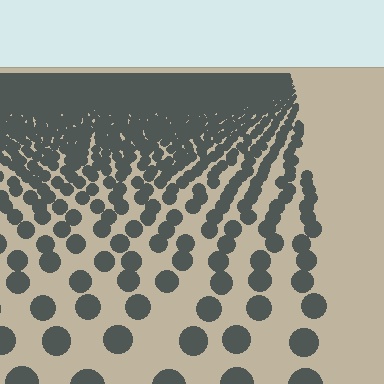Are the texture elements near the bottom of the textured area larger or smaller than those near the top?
Larger. Near the bottom, elements are closer to the viewer and appear at a bigger on-screen size.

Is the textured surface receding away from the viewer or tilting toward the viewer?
The surface is receding away from the viewer. Texture elements get smaller and denser toward the top.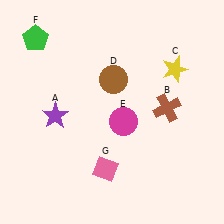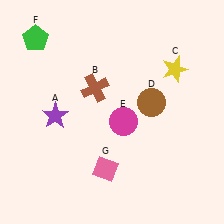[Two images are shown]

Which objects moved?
The objects that moved are: the brown cross (B), the brown circle (D).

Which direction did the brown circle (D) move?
The brown circle (D) moved right.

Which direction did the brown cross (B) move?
The brown cross (B) moved left.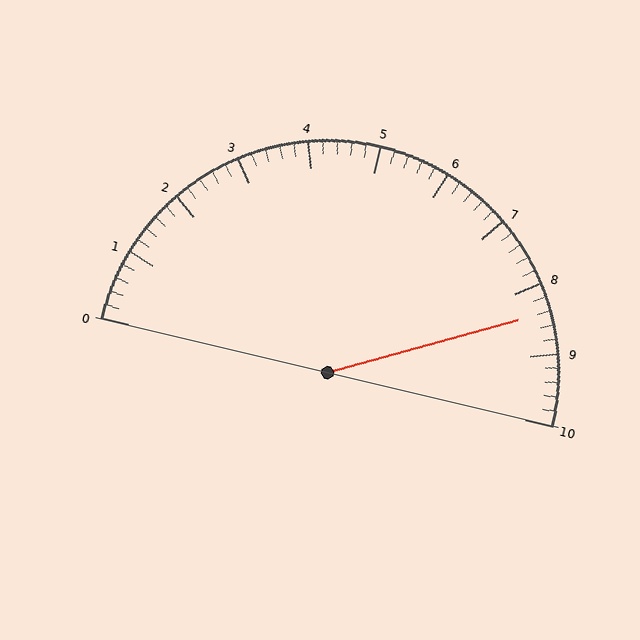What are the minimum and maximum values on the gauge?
The gauge ranges from 0 to 10.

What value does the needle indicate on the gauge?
The needle indicates approximately 8.4.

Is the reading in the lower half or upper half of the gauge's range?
The reading is in the upper half of the range (0 to 10).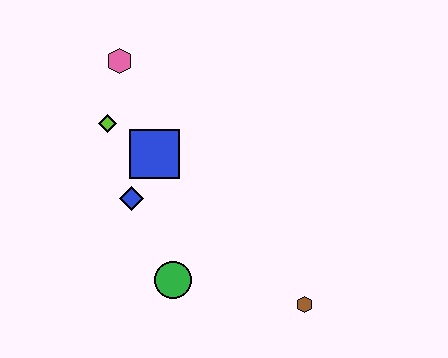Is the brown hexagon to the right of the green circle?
Yes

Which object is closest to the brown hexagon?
The green circle is closest to the brown hexagon.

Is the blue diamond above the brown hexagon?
Yes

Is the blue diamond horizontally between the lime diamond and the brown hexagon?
Yes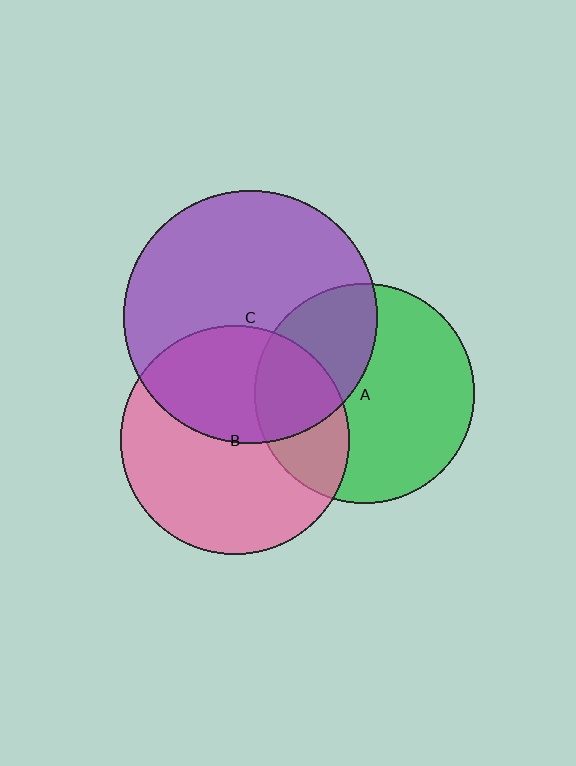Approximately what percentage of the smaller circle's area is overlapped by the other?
Approximately 35%.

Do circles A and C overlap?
Yes.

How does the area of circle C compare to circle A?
Approximately 1.3 times.